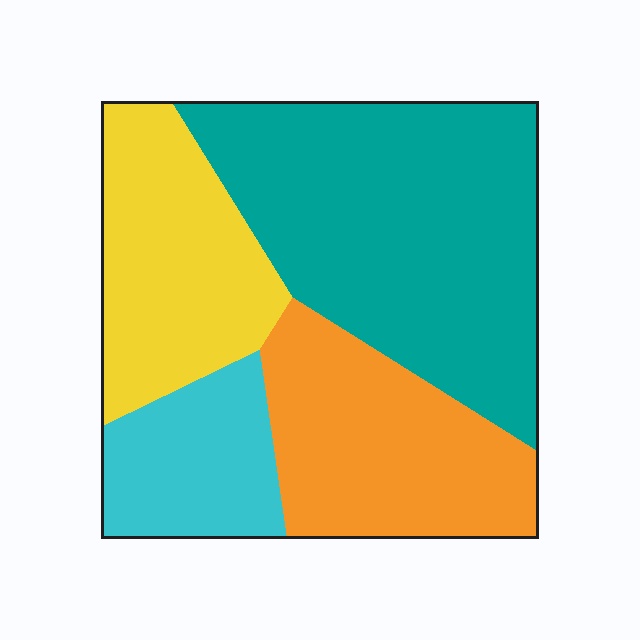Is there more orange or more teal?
Teal.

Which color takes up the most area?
Teal, at roughly 40%.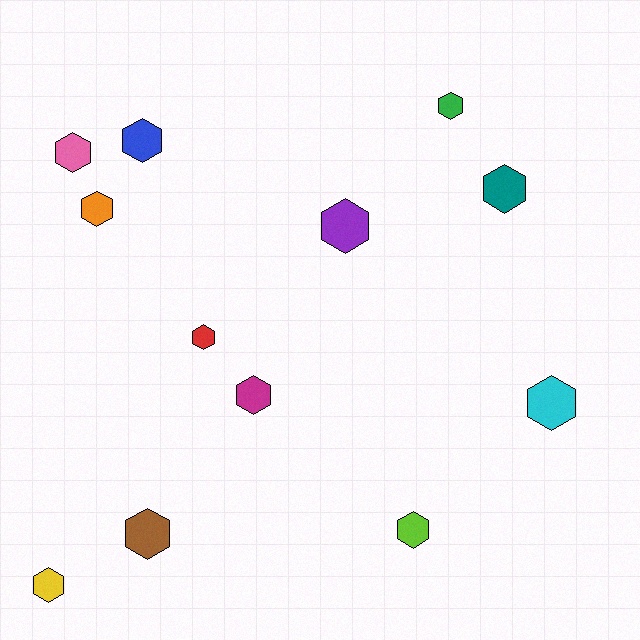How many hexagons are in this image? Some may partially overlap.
There are 12 hexagons.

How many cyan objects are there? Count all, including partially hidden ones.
There is 1 cyan object.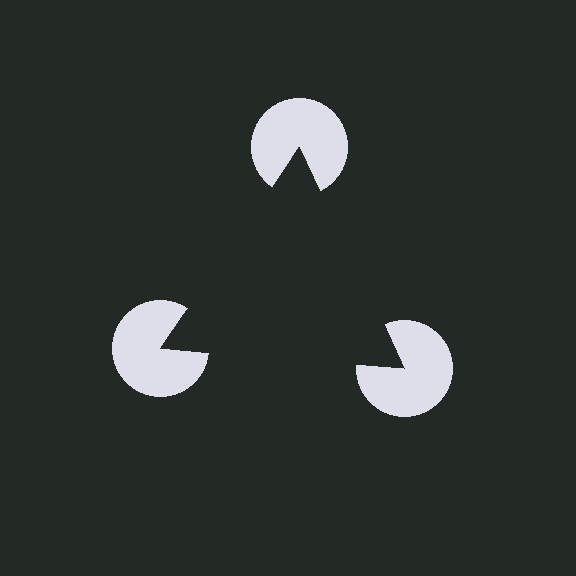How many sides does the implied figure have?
3 sides.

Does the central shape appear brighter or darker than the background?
It typically appears slightly darker than the background, even though no actual brightness change is drawn.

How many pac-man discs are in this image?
There are 3 — one at each vertex of the illusory triangle.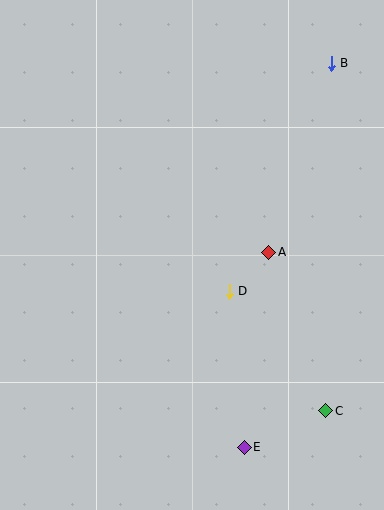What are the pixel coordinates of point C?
Point C is at (326, 411).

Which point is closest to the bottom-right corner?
Point C is closest to the bottom-right corner.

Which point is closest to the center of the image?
Point D at (229, 291) is closest to the center.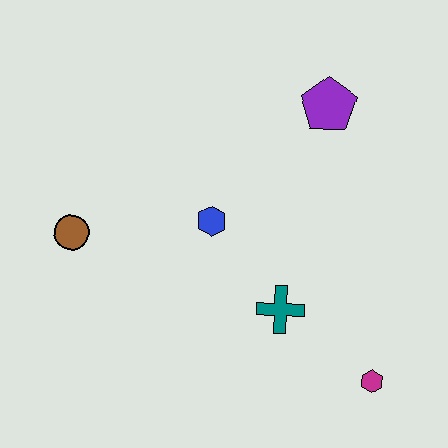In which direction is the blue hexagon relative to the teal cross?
The blue hexagon is above the teal cross.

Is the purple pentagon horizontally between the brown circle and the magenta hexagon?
Yes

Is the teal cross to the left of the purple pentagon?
Yes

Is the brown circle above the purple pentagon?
No